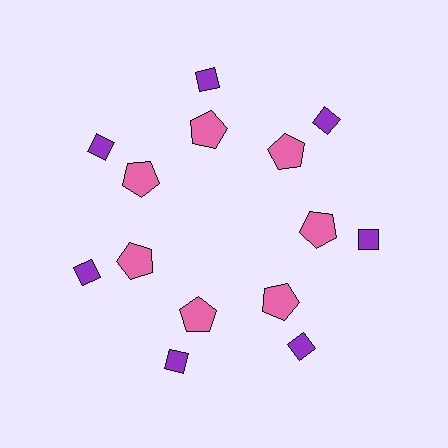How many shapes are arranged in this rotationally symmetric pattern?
There are 14 shapes, arranged in 7 groups of 2.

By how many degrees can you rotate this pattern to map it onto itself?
The pattern maps onto itself every 51 degrees of rotation.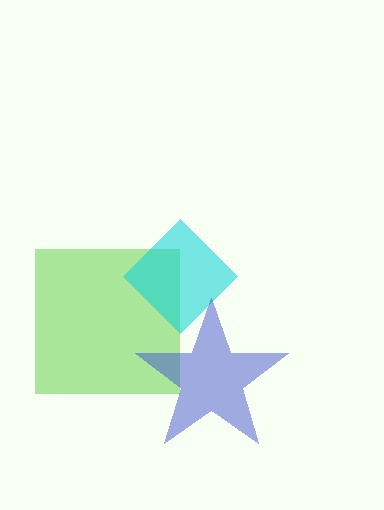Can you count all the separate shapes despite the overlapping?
Yes, there are 3 separate shapes.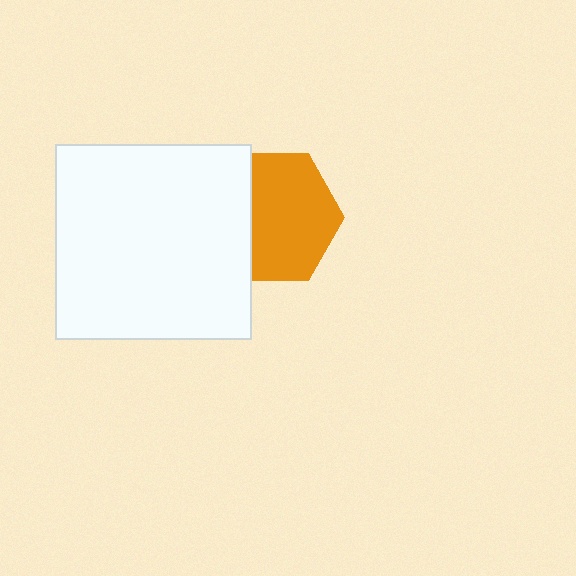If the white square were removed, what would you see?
You would see the complete orange hexagon.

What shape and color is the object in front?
The object in front is a white square.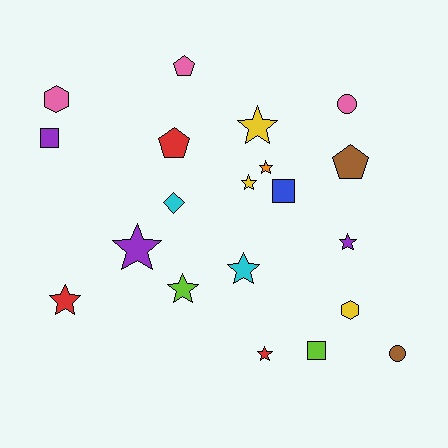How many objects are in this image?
There are 20 objects.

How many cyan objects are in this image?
There are 2 cyan objects.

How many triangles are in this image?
There are no triangles.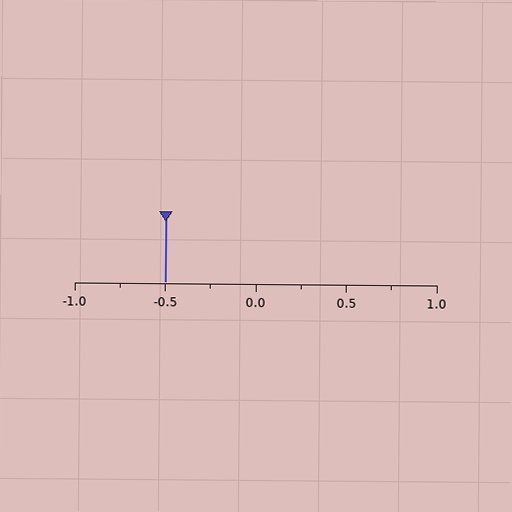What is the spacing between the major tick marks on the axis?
The major ticks are spaced 0.5 apart.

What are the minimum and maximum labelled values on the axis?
The axis runs from -1.0 to 1.0.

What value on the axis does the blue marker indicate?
The marker indicates approximately -0.5.